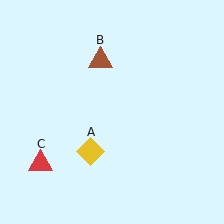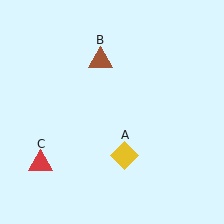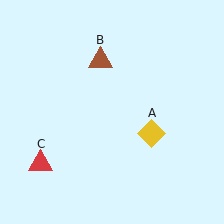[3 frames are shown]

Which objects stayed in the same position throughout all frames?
Brown triangle (object B) and red triangle (object C) remained stationary.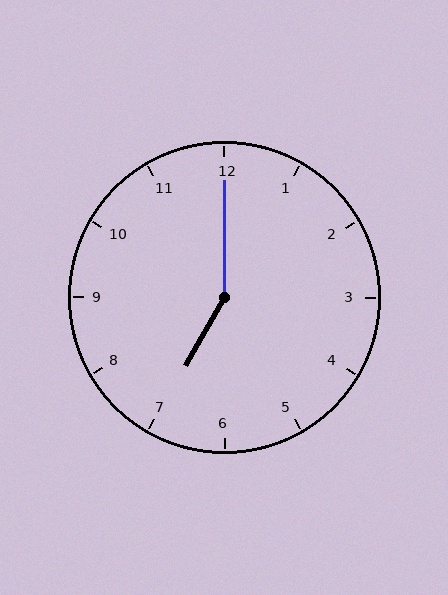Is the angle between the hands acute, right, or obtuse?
It is obtuse.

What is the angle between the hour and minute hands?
Approximately 150 degrees.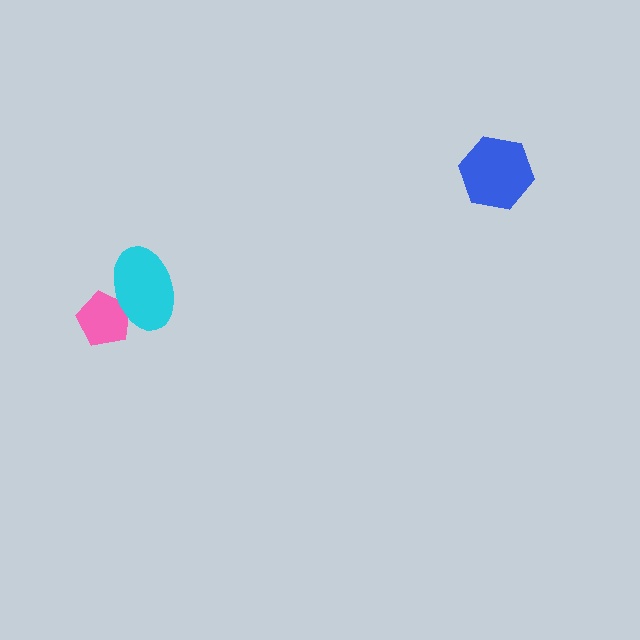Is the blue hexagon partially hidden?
No, no other shape covers it.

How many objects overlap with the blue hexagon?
0 objects overlap with the blue hexagon.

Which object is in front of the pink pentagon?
The cyan ellipse is in front of the pink pentagon.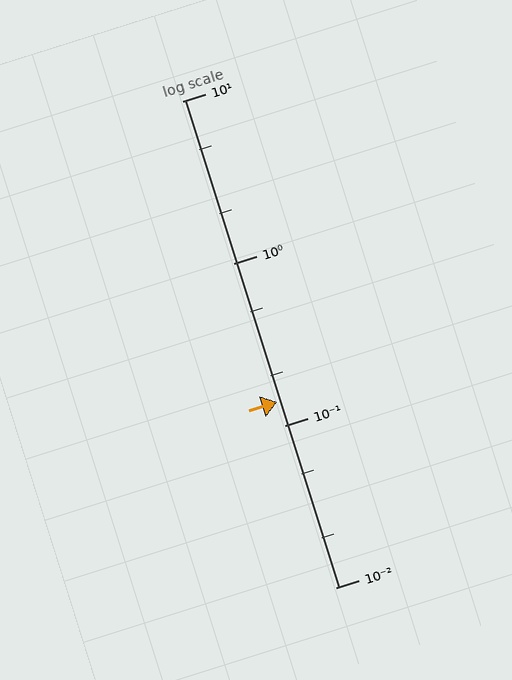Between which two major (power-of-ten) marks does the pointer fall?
The pointer is between 0.1 and 1.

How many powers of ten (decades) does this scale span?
The scale spans 3 decades, from 0.01 to 10.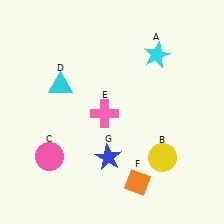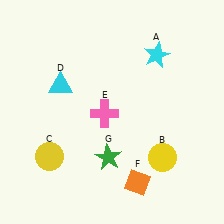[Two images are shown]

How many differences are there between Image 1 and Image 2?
There are 2 differences between the two images.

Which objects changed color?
C changed from pink to yellow. G changed from blue to green.